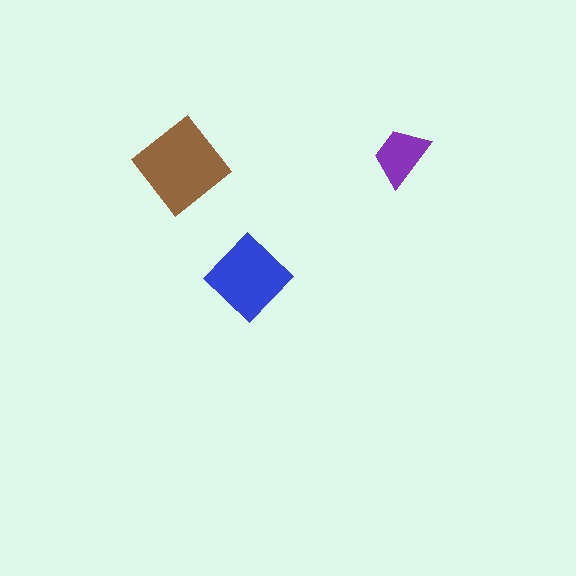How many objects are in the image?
There are 3 objects in the image.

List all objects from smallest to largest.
The purple trapezoid, the blue diamond, the brown diamond.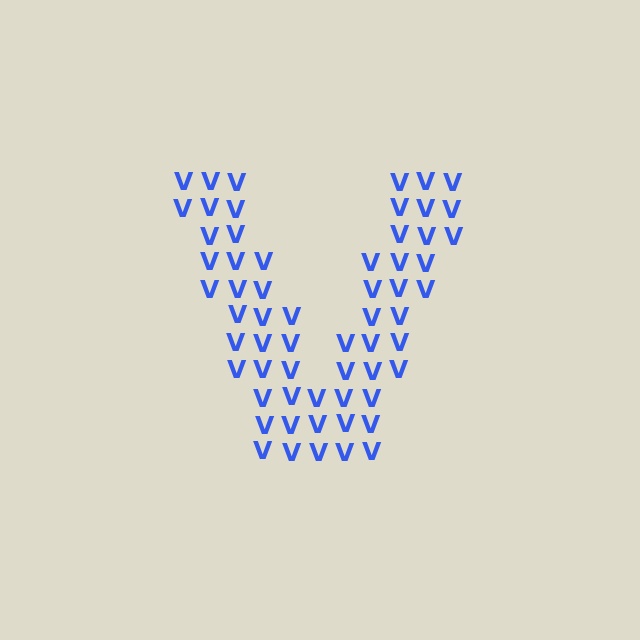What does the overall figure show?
The overall figure shows the letter V.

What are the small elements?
The small elements are letter V's.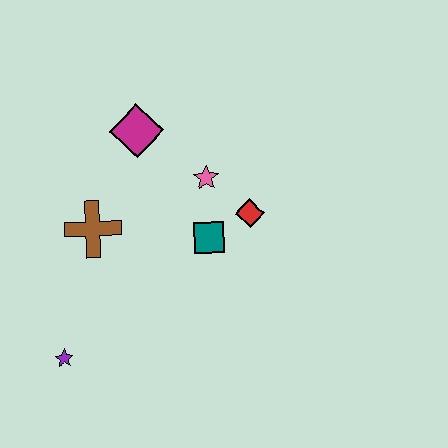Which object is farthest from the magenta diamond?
The purple star is farthest from the magenta diamond.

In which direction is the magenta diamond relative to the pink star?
The magenta diamond is to the left of the pink star.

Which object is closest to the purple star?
The brown cross is closest to the purple star.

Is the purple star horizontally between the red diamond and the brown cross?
No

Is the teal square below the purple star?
No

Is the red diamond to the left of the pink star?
No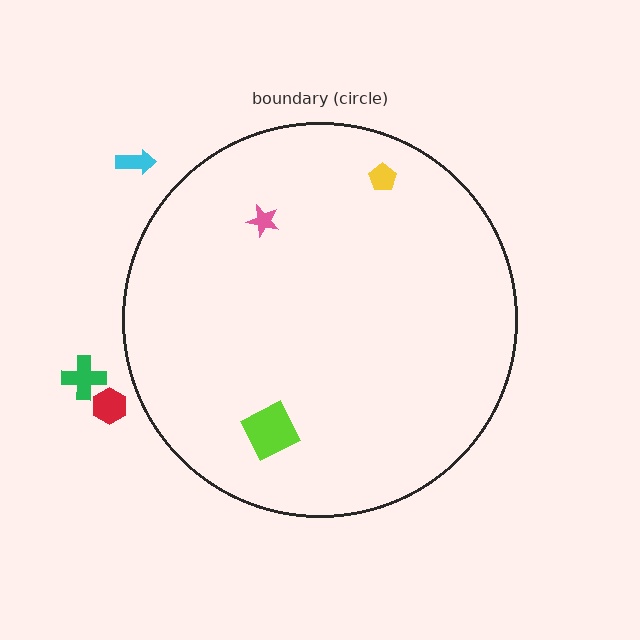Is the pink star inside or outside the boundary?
Inside.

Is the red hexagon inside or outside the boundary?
Outside.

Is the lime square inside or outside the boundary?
Inside.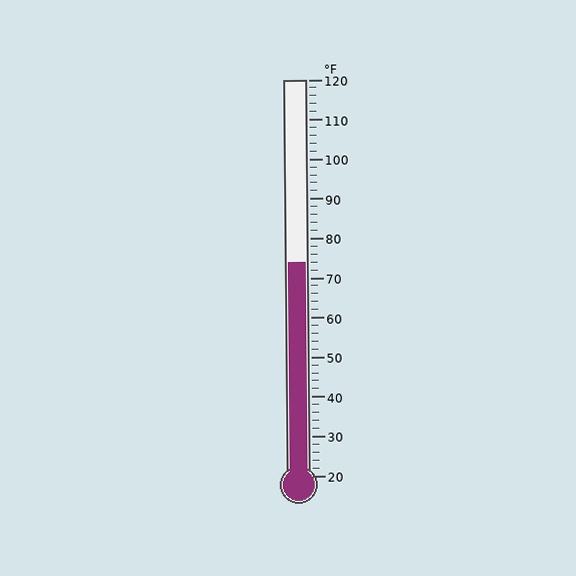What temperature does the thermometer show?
The thermometer shows approximately 74°F.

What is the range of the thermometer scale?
The thermometer scale ranges from 20°F to 120°F.